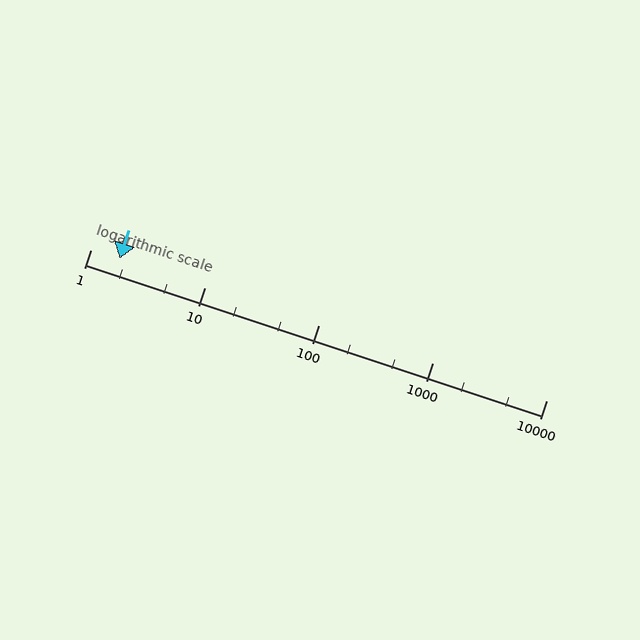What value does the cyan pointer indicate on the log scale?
The pointer indicates approximately 1.8.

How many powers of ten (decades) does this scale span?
The scale spans 4 decades, from 1 to 10000.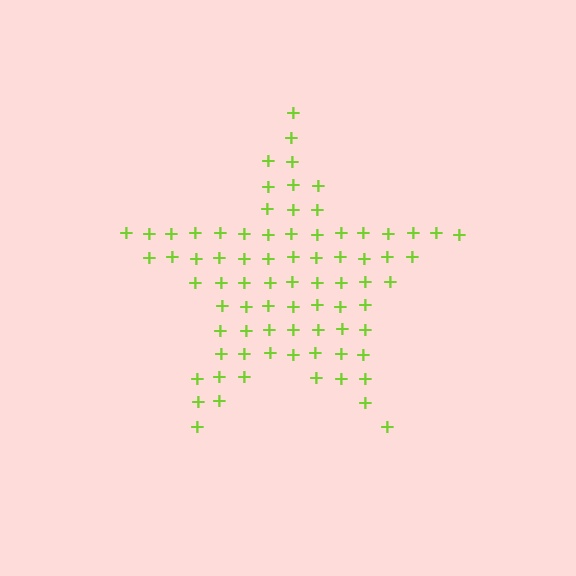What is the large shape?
The large shape is a star.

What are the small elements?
The small elements are plus signs.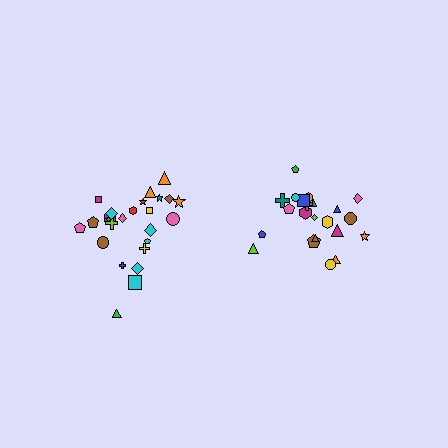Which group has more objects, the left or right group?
The left group.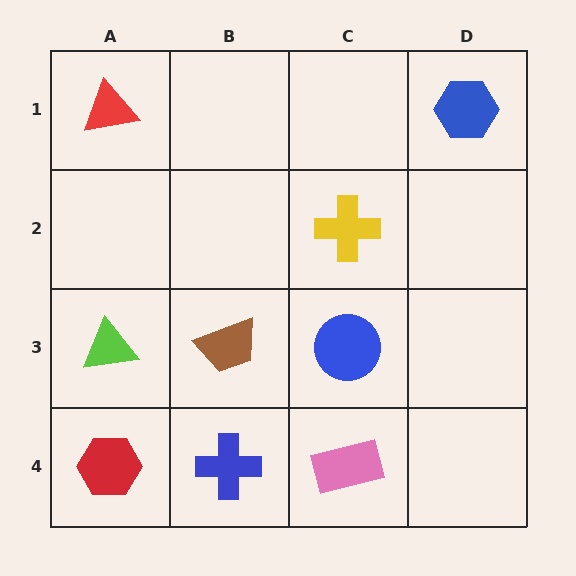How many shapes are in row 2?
1 shape.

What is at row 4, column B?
A blue cross.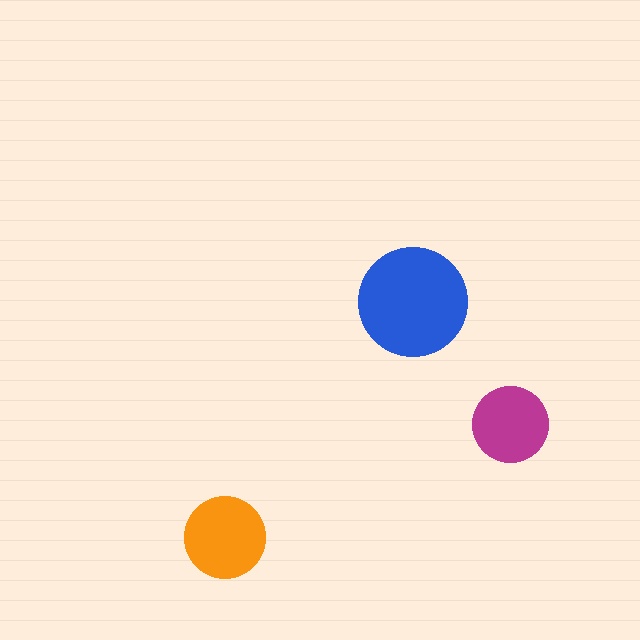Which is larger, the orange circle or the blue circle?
The blue one.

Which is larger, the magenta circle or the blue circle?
The blue one.